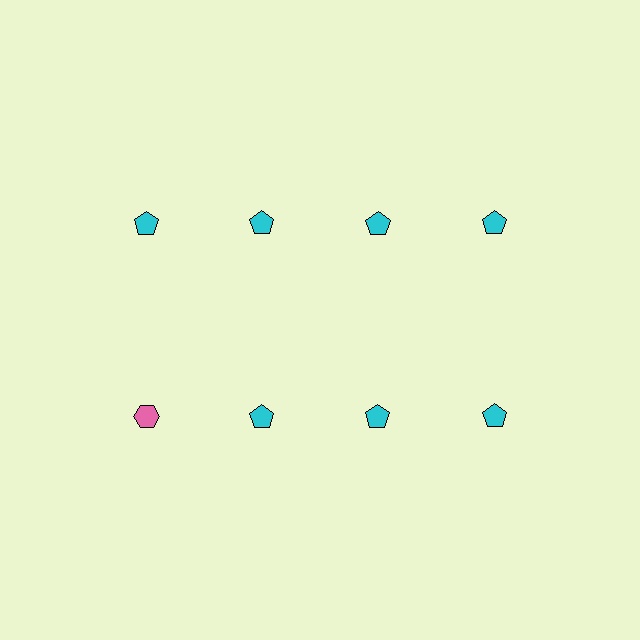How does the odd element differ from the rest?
It differs in both color (pink instead of cyan) and shape (hexagon instead of pentagon).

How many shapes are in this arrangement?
There are 8 shapes arranged in a grid pattern.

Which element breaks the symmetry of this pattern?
The pink hexagon in the second row, leftmost column breaks the symmetry. All other shapes are cyan pentagons.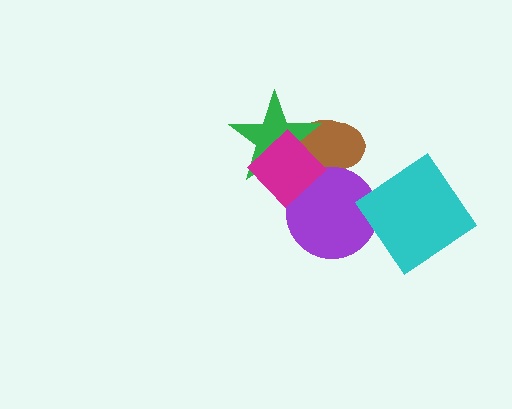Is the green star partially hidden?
Yes, it is partially covered by another shape.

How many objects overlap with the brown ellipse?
3 objects overlap with the brown ellipse.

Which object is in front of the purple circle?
The magenta diamond is in front of the purple circle.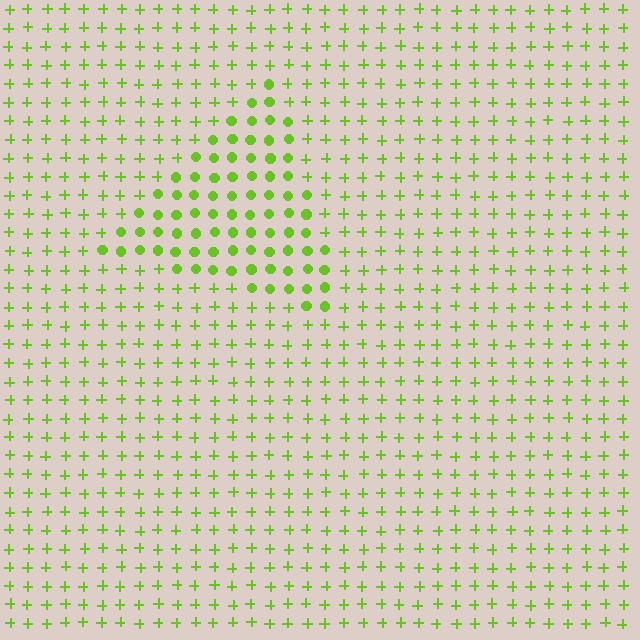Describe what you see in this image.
The image is filled with small lime elements arranged in a uniform grid. A triangle-shaped region contains circles, while the surrounding area contains plus signs. The boundary is defined purely by the change in element shape.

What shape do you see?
I see a triangle.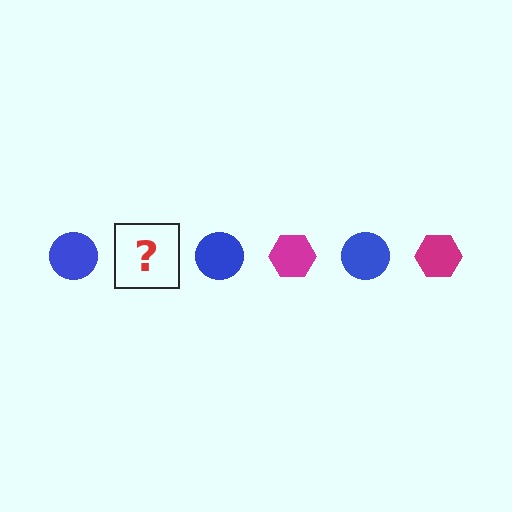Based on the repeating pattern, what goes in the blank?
The blank should be a magenta hexagon.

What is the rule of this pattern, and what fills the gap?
The rule is that the pattern alternates between blue circle and magenta hexagon. The gap should be filled with a magenta hexagon.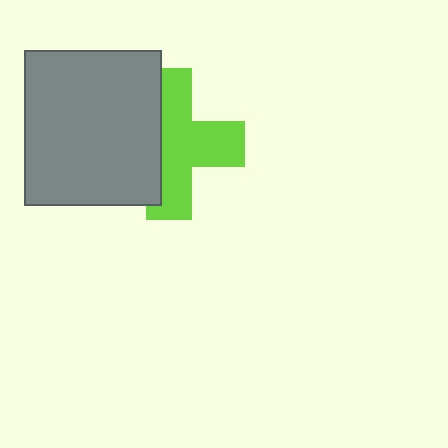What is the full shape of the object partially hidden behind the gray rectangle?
The partially hidden object is a lime cross.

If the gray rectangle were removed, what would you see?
You would see the complete lime cross.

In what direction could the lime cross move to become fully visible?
The lime cross could move right. That would shift it out from behind the gray rectangle entirely.